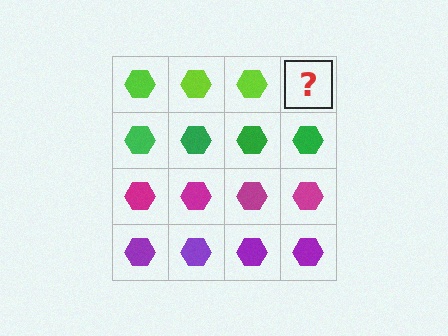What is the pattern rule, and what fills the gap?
The rule is that each row has a consistent color. The gap should be filled with a lime hexagon.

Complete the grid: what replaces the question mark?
The question mark should be replaced with a lime hexagon.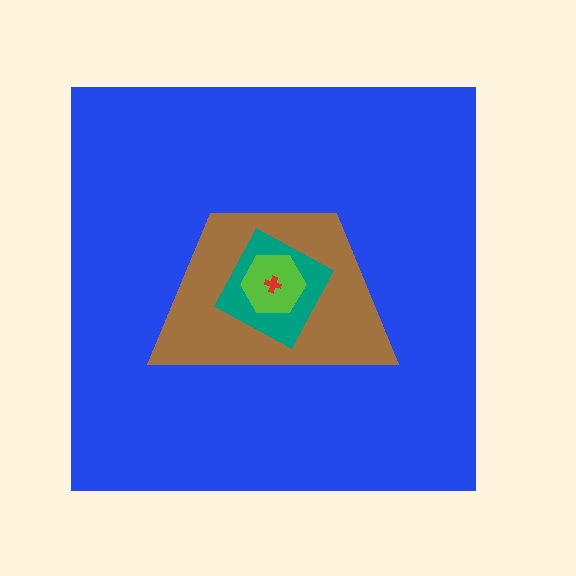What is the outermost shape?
The blue square.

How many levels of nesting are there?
5.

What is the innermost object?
The red cross.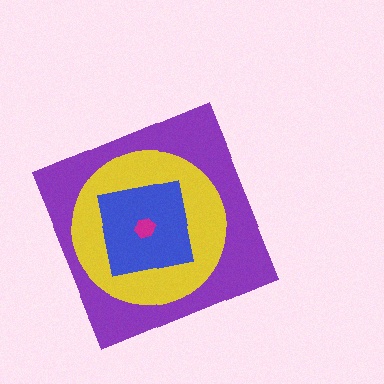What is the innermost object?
The magenta hexagon.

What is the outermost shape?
The purple diamond.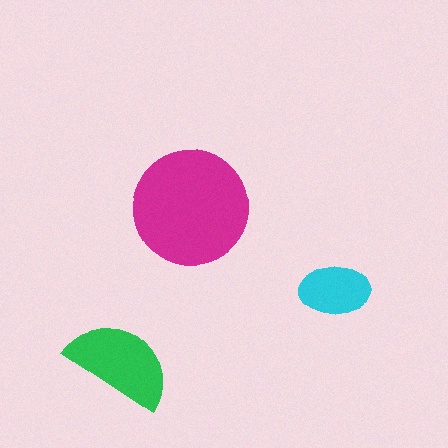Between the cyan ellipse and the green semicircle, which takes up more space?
The green semicircle.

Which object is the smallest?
The cyan ellipse.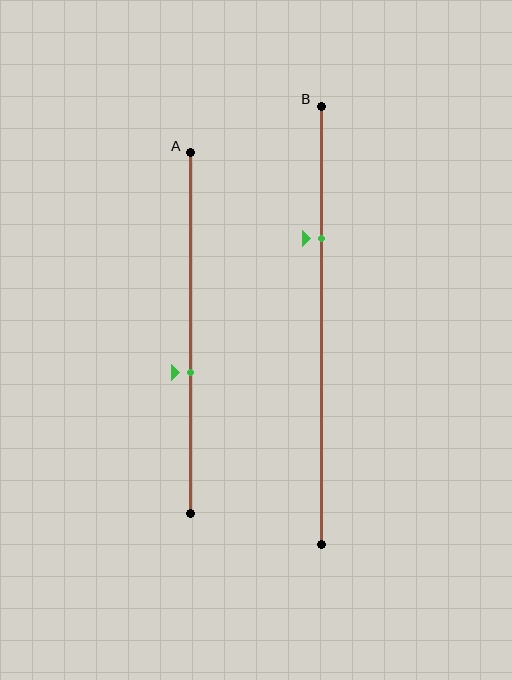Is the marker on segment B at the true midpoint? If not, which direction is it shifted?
No, the marker on segment B is shifted upward by about 20% of the segment length.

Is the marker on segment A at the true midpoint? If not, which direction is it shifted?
No, the marker on segment A is shifted downward by about 11% of the segment length.